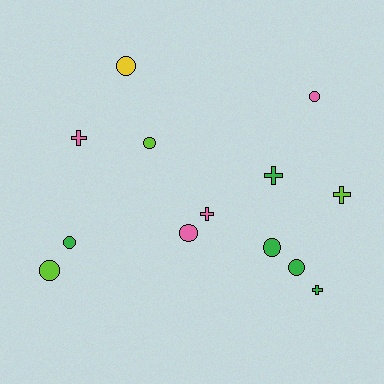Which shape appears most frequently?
Circle, with 8 objects.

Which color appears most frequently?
Green, with 5 objects.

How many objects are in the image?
There are 13 objects.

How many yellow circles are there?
There is 1 yellow circle.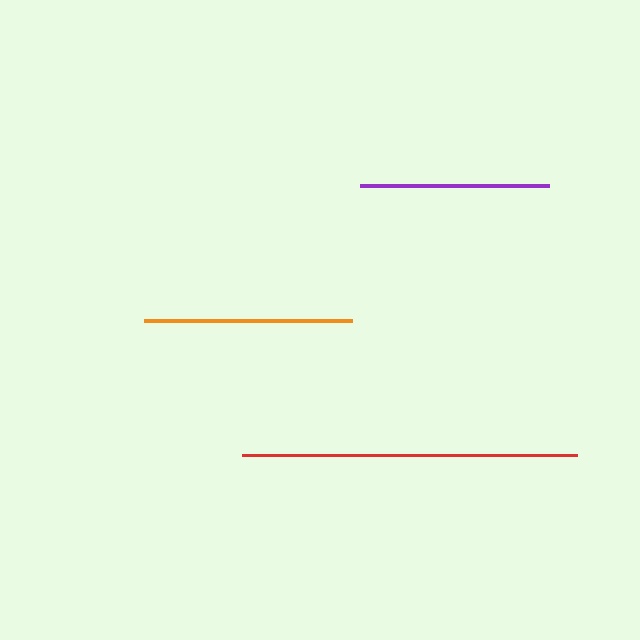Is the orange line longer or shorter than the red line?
The red line is longer than the orange line.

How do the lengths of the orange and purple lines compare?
The orange and purple lines are approximately the same length.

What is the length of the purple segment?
The purple segment is approximately 189 pixels long.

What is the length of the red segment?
The red segment is approximately 335 pixels long.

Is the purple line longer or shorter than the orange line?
The orange line is longer than the purple line.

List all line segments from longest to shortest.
From longest to shortest: red, orange, purple.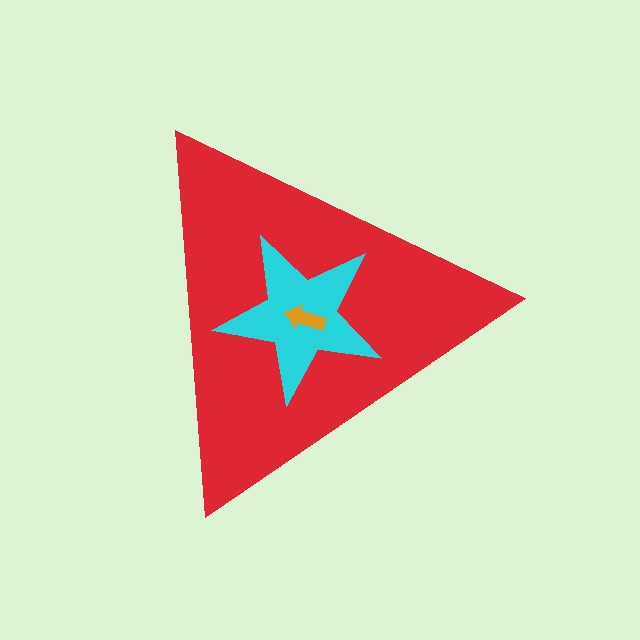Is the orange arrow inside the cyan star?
Yes.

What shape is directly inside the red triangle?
The cyan star.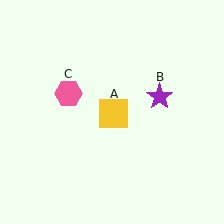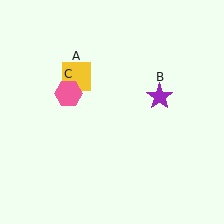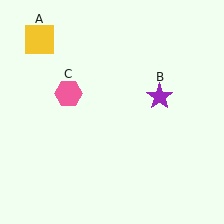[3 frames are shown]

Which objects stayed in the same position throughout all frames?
Purple star (object B) and pink hexagon (object C) remained stationary.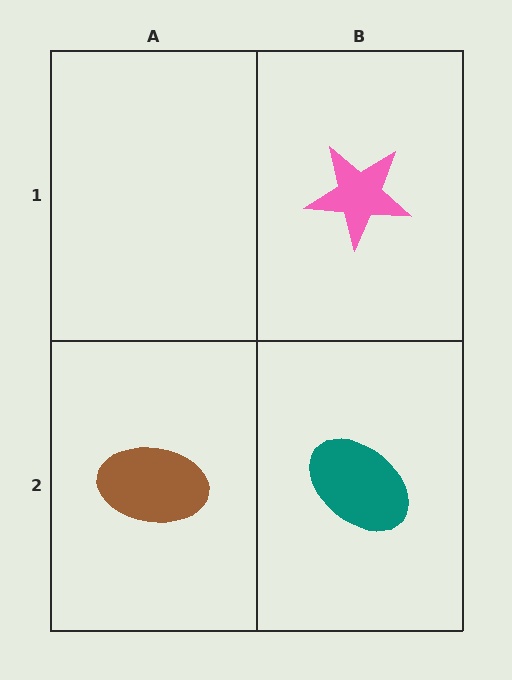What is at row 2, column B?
A teal ellipse.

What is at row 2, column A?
A brown ellipse.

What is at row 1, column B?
A pink star.